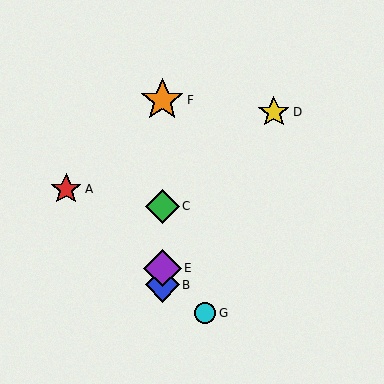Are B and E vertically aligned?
Yes, both are at x≈162.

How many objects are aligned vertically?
4 objects (B, C, E, F) are aligned vertically.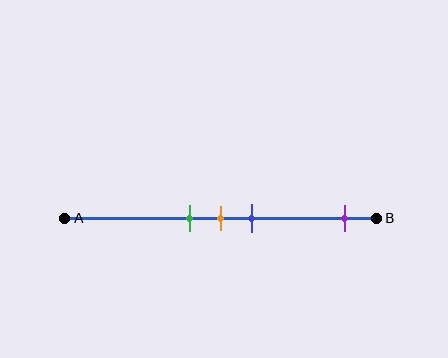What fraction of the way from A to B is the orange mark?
The orange mark is approximately 50% (0.5) of the way from A to B.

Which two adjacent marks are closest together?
The green and orange marks are the closest adjacent pair.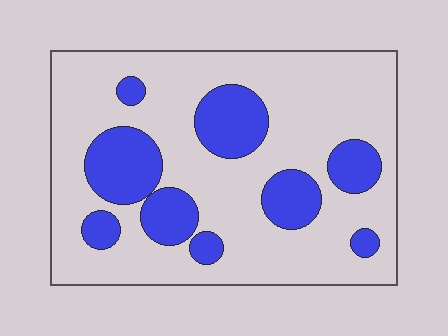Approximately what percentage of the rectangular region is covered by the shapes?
Approximately 25%.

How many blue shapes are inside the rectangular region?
9.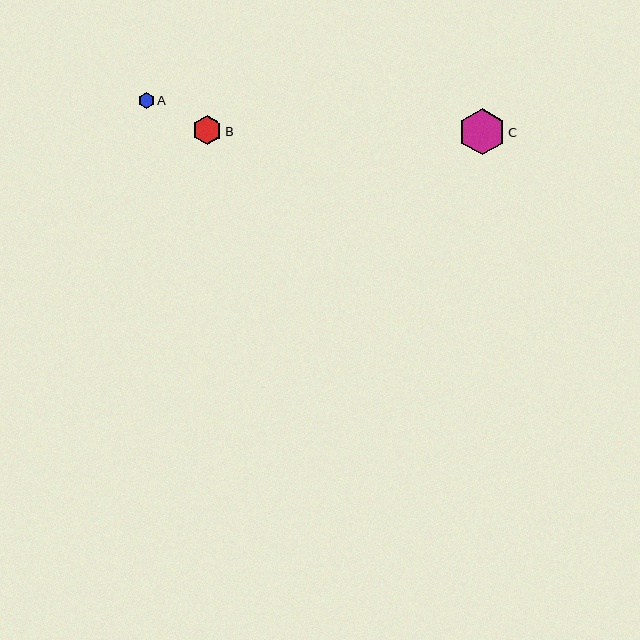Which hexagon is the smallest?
Hexagon A is the smallest with a size of approximately 15 pixels.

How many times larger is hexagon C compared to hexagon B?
Hexagon C is approximately 1.6 times the size of hexagon B.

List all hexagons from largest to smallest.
From largest to smallest: C, B, A.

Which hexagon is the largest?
Hexagon C is the largest with a size of approximately 46 pixels.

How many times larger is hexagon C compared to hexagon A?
Hexagon C is approximately 3.0 times the size of hexagon A.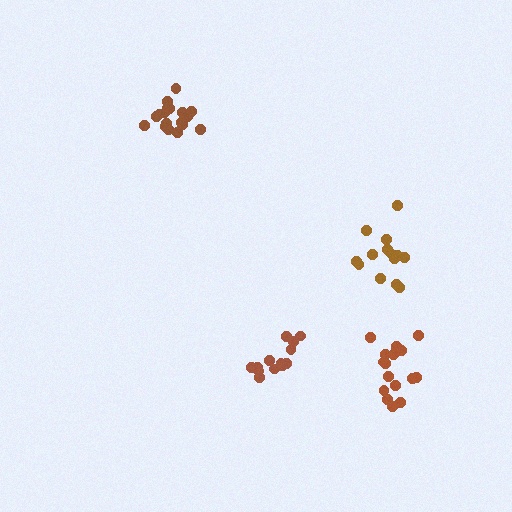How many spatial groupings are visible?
There are 4 spatial groupings.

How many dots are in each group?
Group 1: 14 dots, Group 2: 13 dots, Group 3: 16 dots, Group 4: 18 dots (61 total).